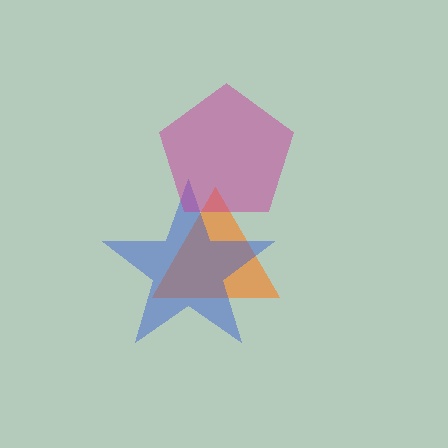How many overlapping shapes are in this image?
There are 3 overlapping shapes in the image.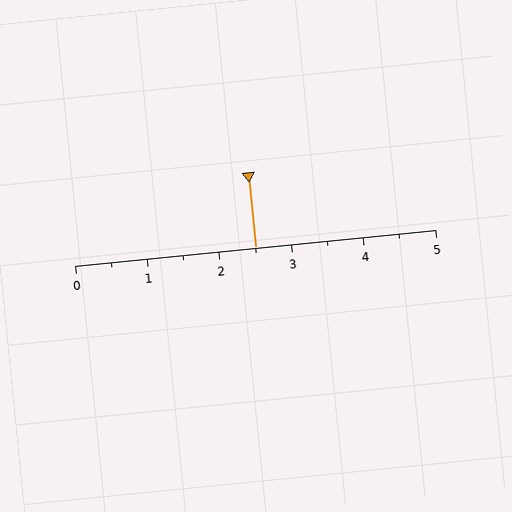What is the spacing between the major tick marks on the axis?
The major ticks are spaced 1 apart.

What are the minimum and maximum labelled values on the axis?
The axis runs from 0 to 5.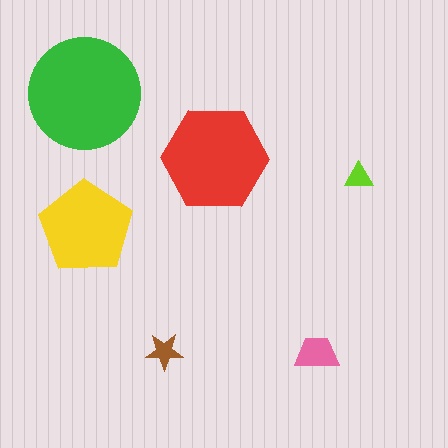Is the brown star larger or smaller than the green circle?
Smaller.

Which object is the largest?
The green circle.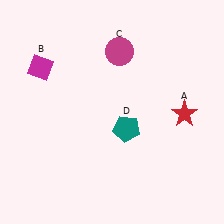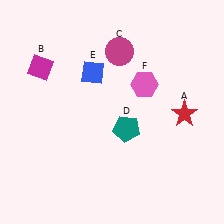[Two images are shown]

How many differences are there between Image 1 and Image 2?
There are 2 differences between the two images.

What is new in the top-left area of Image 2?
A blue diamond (E) was added in the top-left area of Image 2.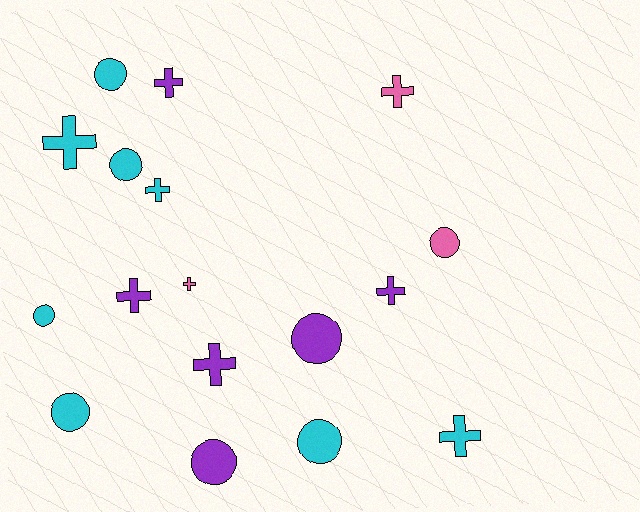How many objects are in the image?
There are 17 objects.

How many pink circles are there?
There is 1 pink circle.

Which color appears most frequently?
Cyan, with 8 objects.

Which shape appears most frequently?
Cross, with 9 objects.